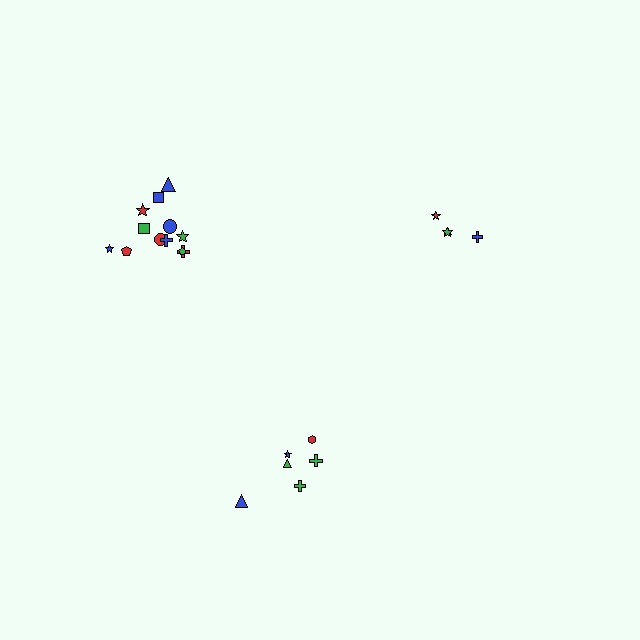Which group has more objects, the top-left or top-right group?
The top-left group.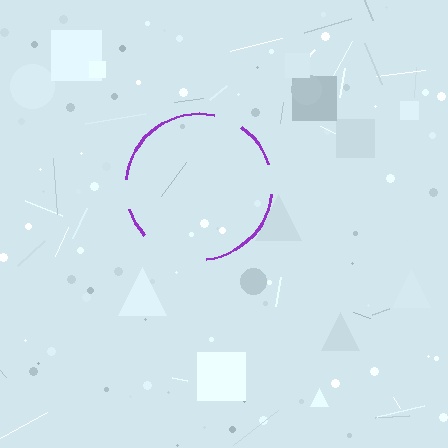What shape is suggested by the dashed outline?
The dashed outline suggests a circle.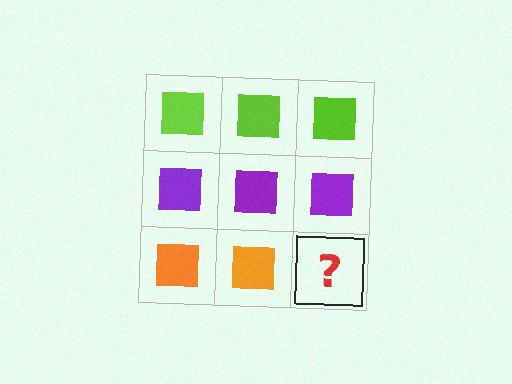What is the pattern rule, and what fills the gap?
The rule is that each row has a consistent color. The gap should be filled with an orange square.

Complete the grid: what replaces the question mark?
The question mark should be replaced with an orange square.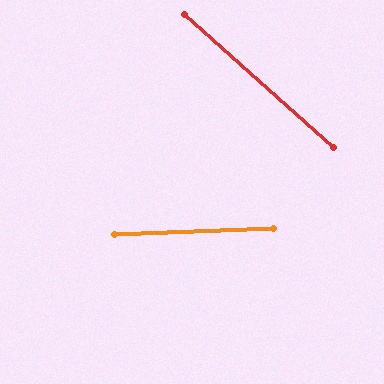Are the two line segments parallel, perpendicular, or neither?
Neither parallel nor perpendicular — they differ by about 44°.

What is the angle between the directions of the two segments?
Approximately 44 degrees.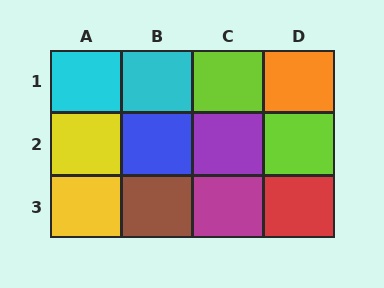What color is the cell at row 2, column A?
Yellow.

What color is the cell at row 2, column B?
Blue.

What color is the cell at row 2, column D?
Lime.